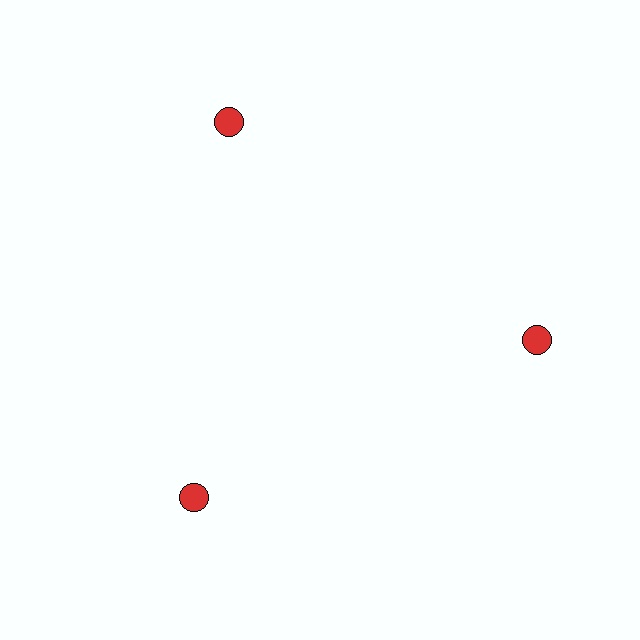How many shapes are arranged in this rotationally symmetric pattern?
There are 3 shapes, arranged in 3 groups of 1.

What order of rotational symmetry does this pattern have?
This pattern has 3-fold rotational symmetry.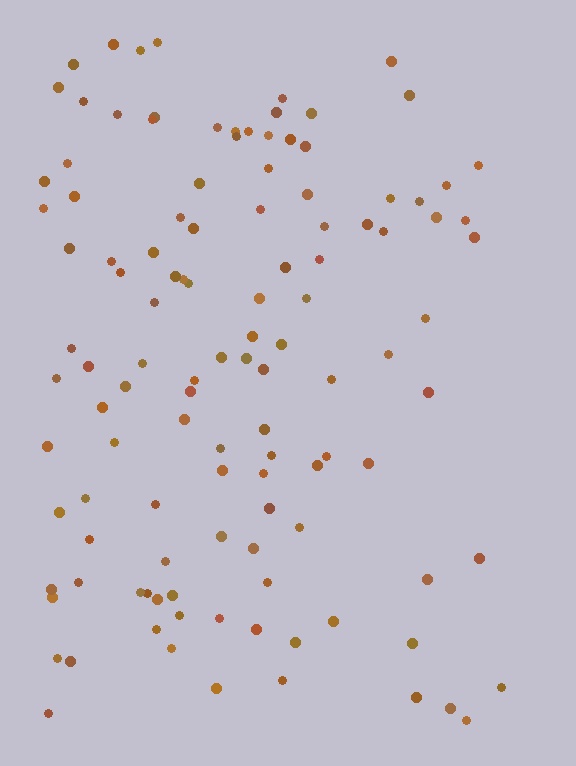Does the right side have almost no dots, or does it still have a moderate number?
Still a moderate number, just noticeably fewer than the left.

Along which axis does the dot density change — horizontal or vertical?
Horizontal.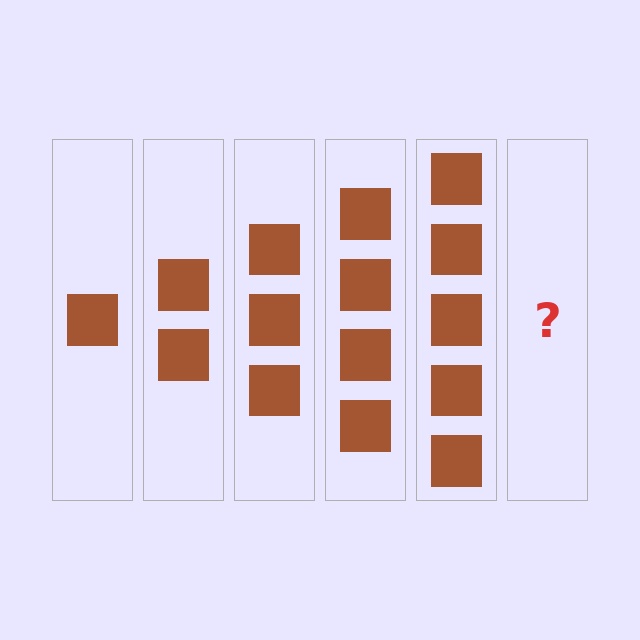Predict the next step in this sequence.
The next step is 6 squares.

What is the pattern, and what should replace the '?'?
The pattern is that each step adds one more square. The '?' should be 6 squares.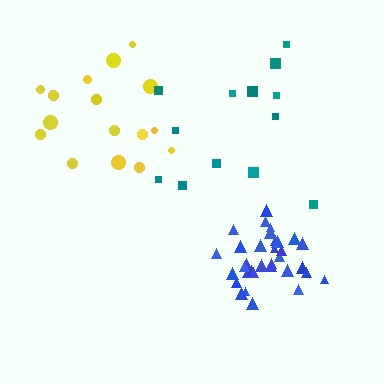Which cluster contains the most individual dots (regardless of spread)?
Blue (33).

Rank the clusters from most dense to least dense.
blue, yellow, teal.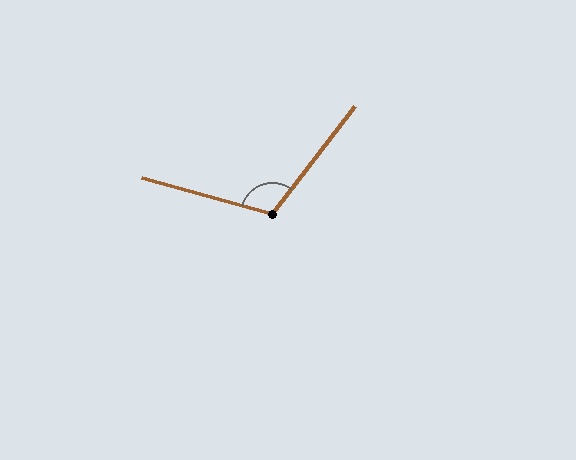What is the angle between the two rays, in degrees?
Approximately 112 degrees.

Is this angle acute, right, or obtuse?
It is obtuse.